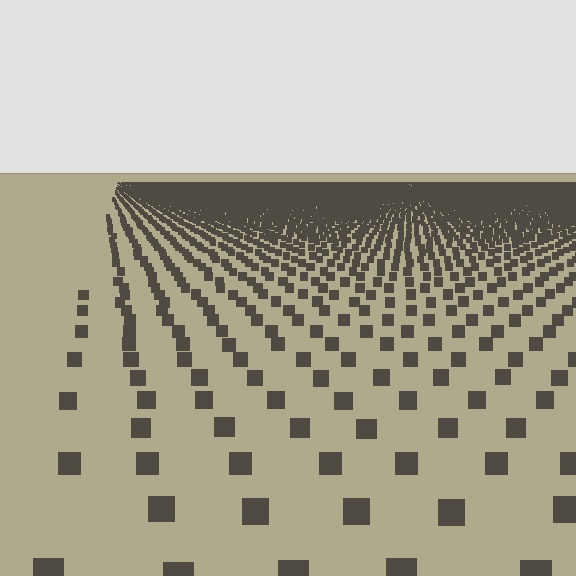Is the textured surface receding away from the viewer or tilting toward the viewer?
The surface is receding away from the viewer. Texture elements get smaller and denser toward the top.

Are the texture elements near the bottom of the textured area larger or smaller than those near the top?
Larger. Near the bottom, elements are closer to the viewer and appear at a bigger on-screen size.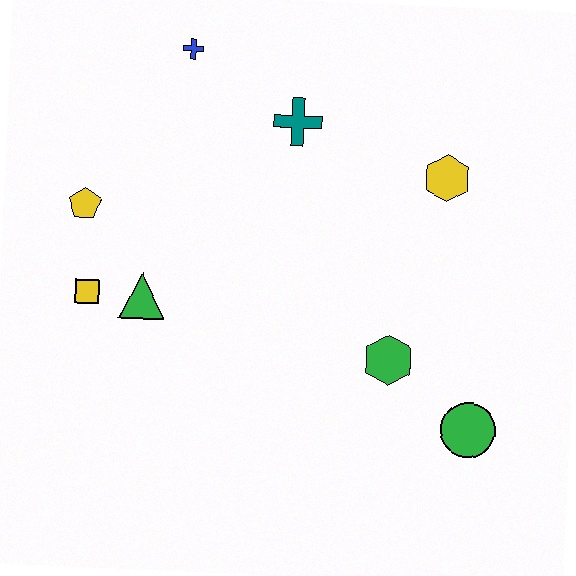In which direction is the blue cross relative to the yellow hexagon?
The blue cross is to the left of the yellow hexagon.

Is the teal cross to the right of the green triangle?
Yes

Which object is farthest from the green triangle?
The green circle is farthest from the green triangle.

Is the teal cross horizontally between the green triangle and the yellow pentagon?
No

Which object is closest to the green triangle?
The yellow square is closest to the green triangle.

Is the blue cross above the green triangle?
Yes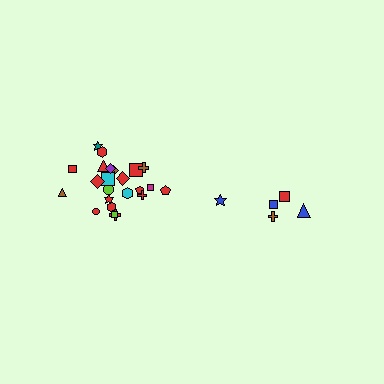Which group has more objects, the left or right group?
The left group.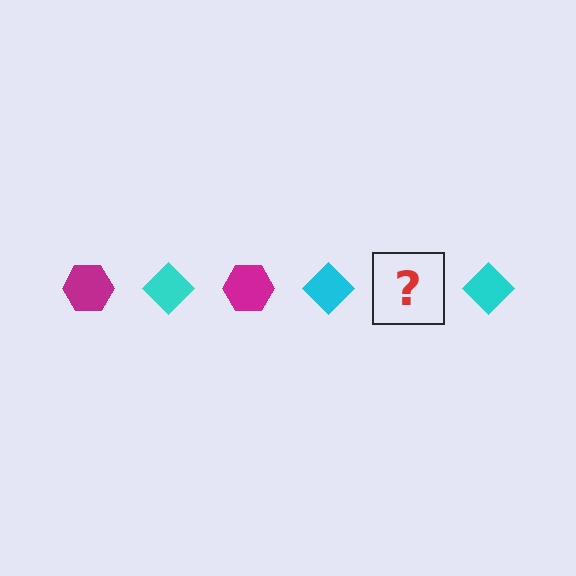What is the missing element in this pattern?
The missing element is a magenta hexagon.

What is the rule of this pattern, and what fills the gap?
The rule is that the pattern alternates between magenta hexagon and cyan diamond. The gap should be filled with a magenta hexagon.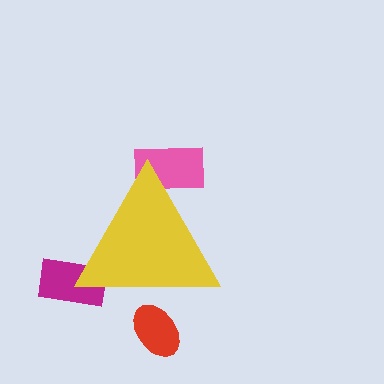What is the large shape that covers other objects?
A yellow triangle.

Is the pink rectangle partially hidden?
Yes, the pink rectangle is partially hidden behind the yellow triangle.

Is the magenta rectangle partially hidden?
Yes, the magenta rectangle is partially hidden behind the yellow triangle.